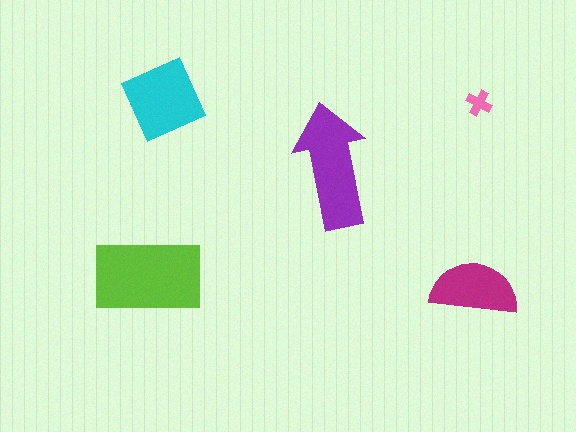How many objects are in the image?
There are 5 objects in the image.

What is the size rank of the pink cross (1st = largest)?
5th.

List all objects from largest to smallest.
The lime rectangle, the purple arrow, the cyan diamond, the magenta semicircle, the pink cross.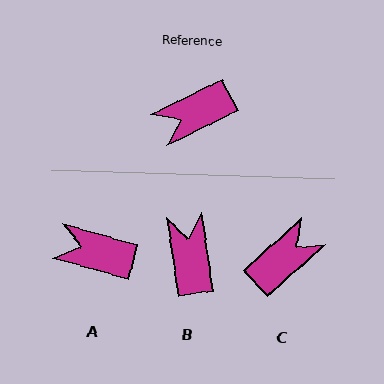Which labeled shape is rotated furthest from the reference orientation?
C, about 165 degrees away.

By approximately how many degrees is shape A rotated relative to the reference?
Approximately 43 degrees clockwise.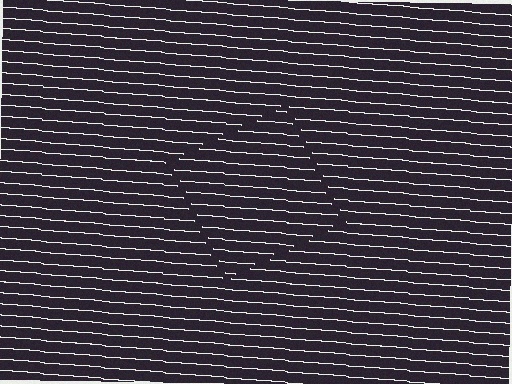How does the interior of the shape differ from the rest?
The interior of the shape contains the same grating, shifted by half a period — the contour is defined by the phase discontinuity where line-ends from the inner and outer gratings abut.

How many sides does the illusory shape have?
4 sides — the line-ends trace a square.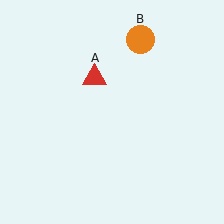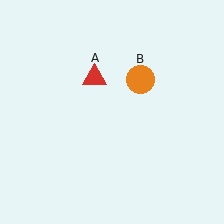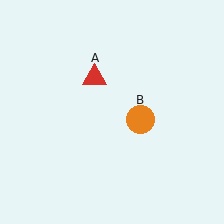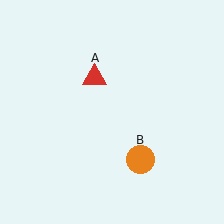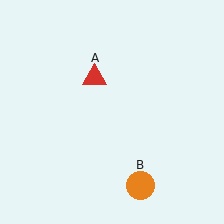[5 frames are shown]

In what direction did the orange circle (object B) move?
The orange circle (object B) moved down.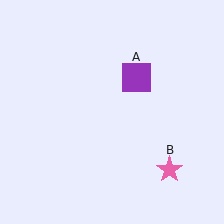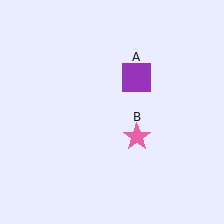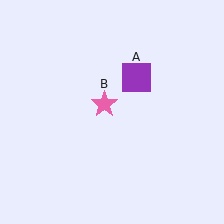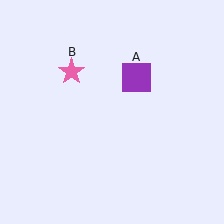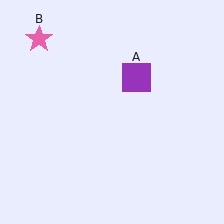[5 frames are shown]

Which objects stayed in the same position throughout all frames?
Purple square (object A) remained stationary.